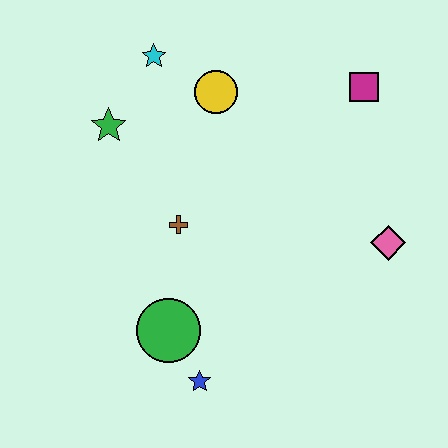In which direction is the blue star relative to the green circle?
The blue star is below the green circle.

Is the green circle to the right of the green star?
Yes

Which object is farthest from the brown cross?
The magenta square is farthest from the brown cross.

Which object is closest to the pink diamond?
The magenta square is closest to the pink diamond.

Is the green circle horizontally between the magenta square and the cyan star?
Yes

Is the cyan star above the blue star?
Yes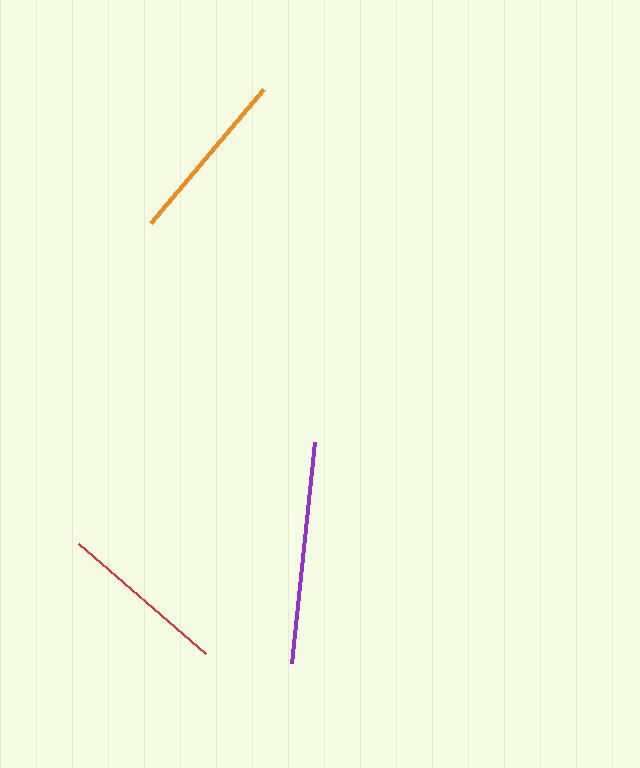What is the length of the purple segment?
The purple segment is approximately 222 pixels long.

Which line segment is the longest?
The purple line is the longest at approximately 222 pixels.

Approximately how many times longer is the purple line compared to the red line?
The purple line is approximately 1.3 times the length of the red line.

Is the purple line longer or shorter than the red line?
The purple line is longer than the red line.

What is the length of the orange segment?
The orange segment is approximately 174 pixels long.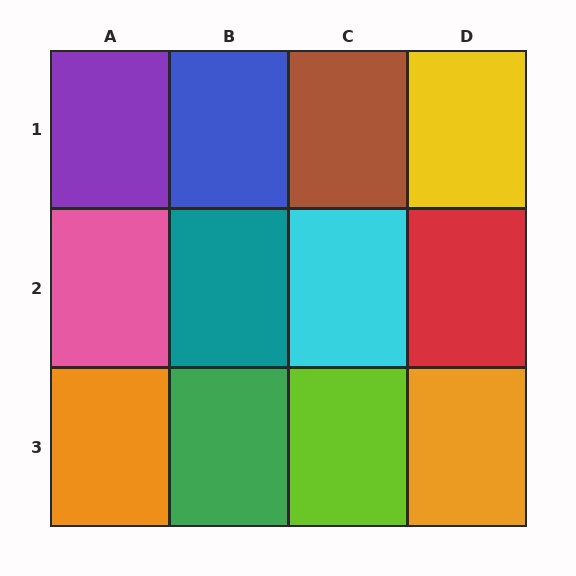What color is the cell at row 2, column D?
Red.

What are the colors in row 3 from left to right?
Orange, green, lime, orange.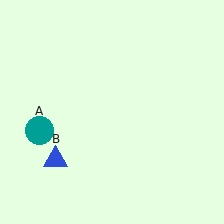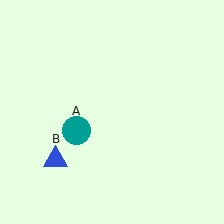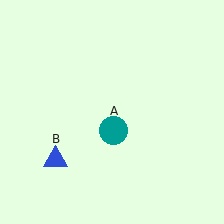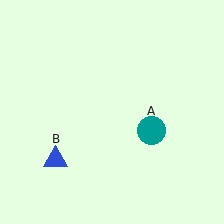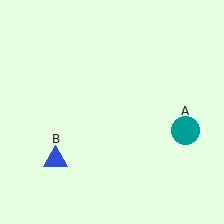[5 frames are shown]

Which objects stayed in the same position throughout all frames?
Blue triangle (object B) remained stationary.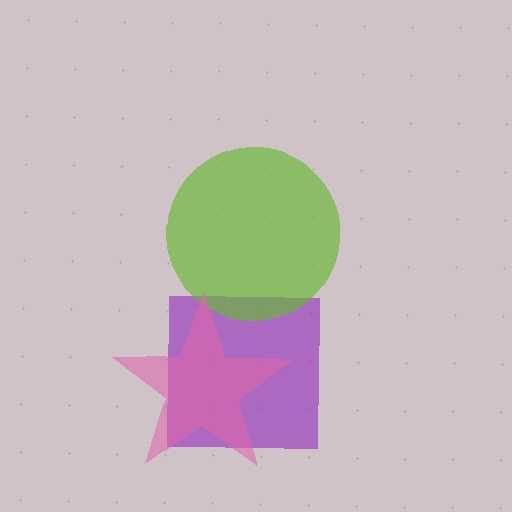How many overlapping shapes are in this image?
There are 3 overlapping shapes in the image.